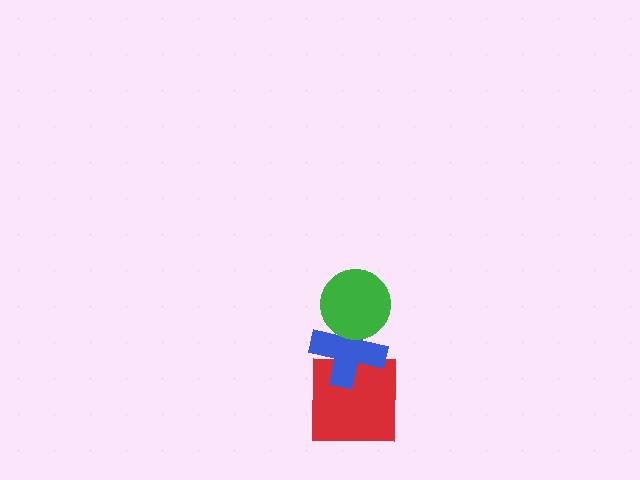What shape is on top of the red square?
The blue cross is on top of the red square.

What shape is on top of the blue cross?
The green circle is on top of the blue cross.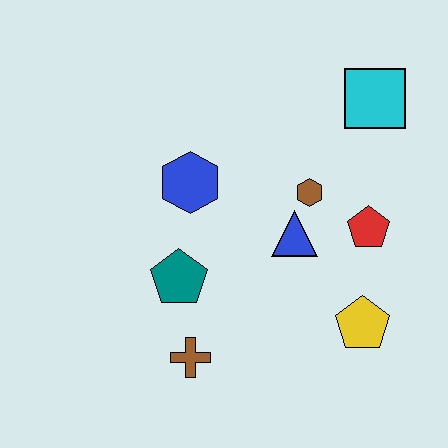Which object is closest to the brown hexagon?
The blue triangle is closest to the brown hexagon.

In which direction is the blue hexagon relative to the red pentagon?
The blue hexagon is to the left of the red pentagon.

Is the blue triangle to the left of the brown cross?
No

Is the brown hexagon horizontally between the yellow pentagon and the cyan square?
No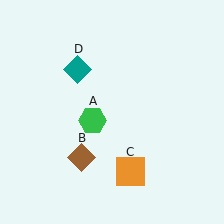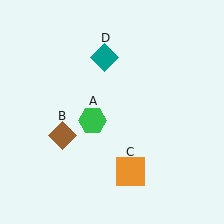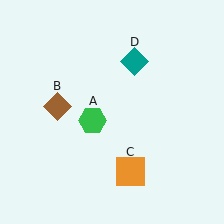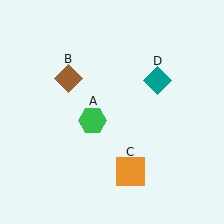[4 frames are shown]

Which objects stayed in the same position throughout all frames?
Green hexagon (object A) and orange square (object C) remained stationary.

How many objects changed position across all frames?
2 objects changed position: brown diamond (object B), teal diamond (object D).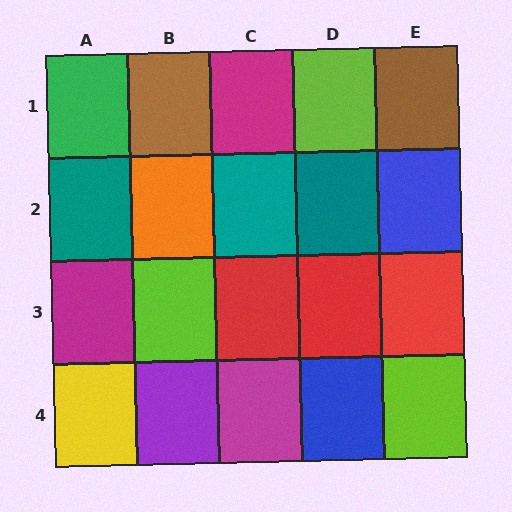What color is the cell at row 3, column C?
Red.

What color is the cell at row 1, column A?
Green.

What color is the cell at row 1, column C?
Magenta.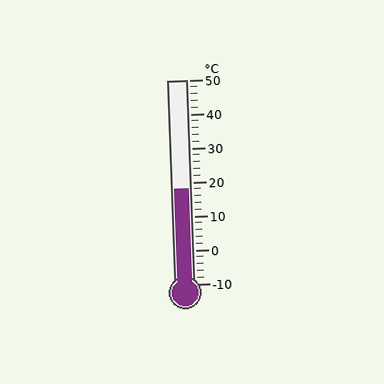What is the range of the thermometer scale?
The thermometer scale ranges from -10°C to 50°C.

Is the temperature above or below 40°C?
The temperature is below 40°C.